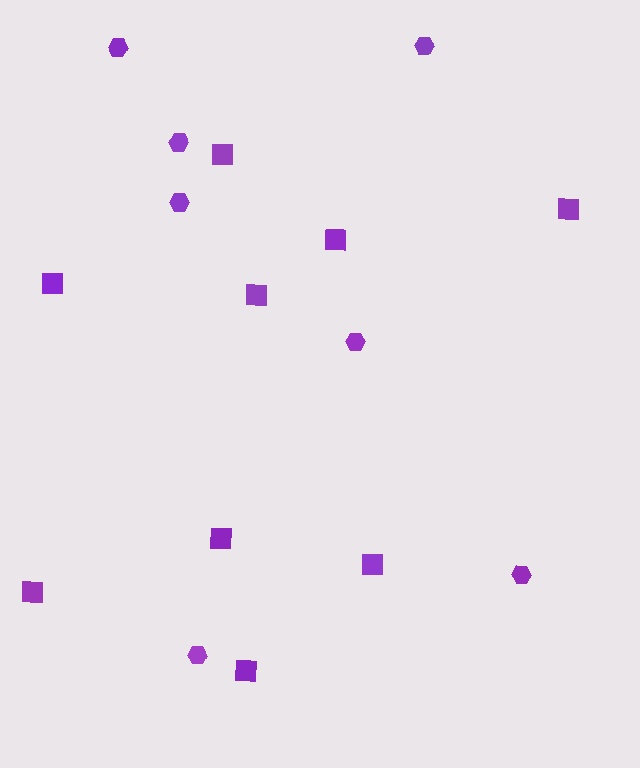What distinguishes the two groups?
There are 2 groups: one group of hexagons (7) and one group of squares (9).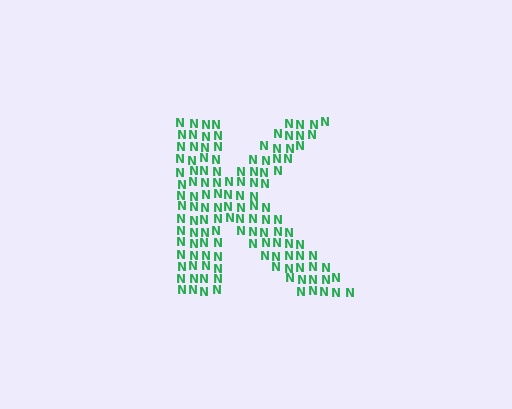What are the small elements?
The small elements are letter N's.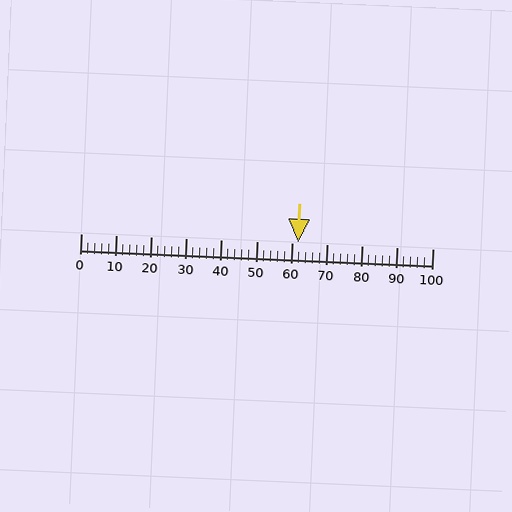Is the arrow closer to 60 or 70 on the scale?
The arrow is closer to 60.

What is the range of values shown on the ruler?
The ruler shows values from 0 to 100.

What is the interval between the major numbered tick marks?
The major tick marks are spaced 10 units apart.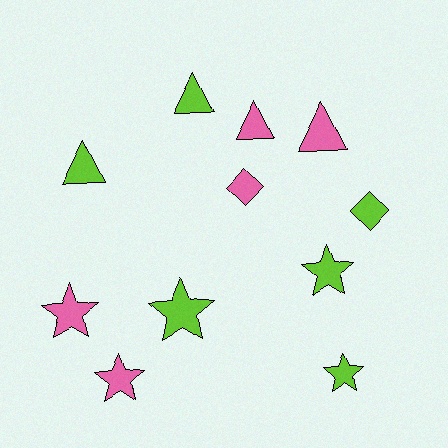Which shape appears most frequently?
Star, with 5 objects.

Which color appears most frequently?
Lime, with 6 objects.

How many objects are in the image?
There are 11 objects.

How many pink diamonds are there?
There is 1 pink diamond.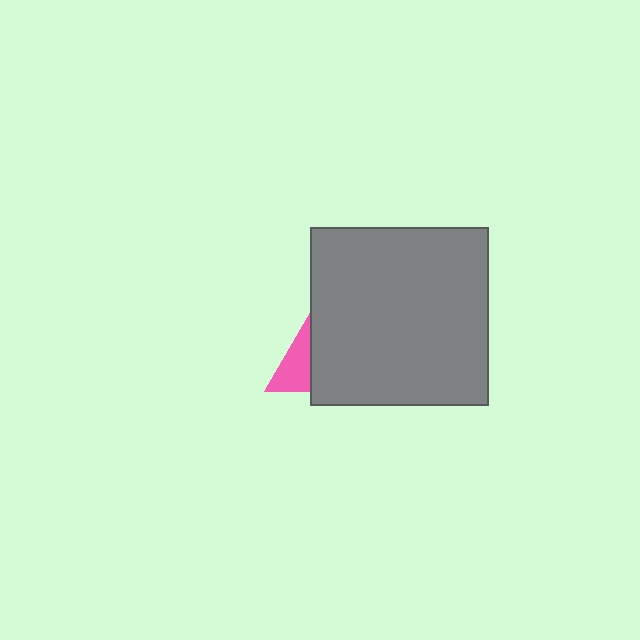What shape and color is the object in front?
The object in front is a gray square.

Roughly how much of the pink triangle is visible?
A small part of it is visible (roughly 31%).